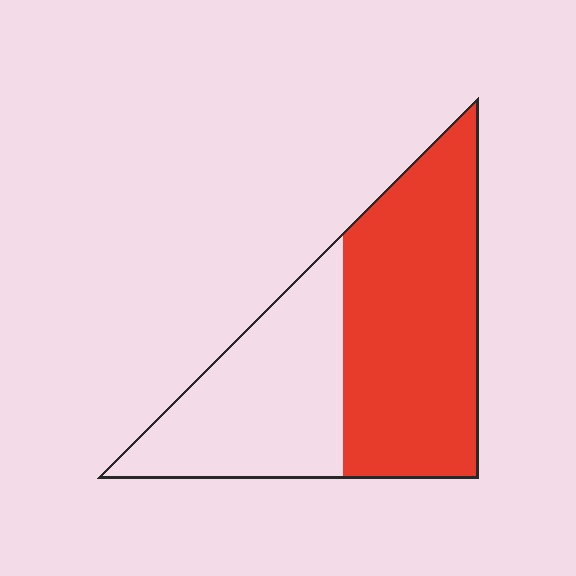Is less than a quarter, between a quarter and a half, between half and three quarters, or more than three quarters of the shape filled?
Between half and three quarters.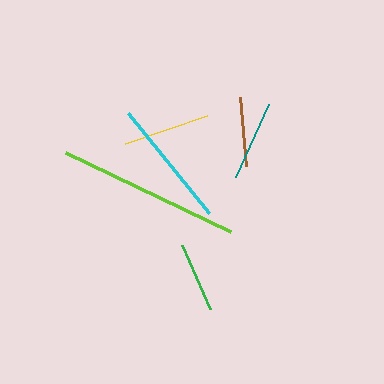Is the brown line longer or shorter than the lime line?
The lime line is longer than the brown line.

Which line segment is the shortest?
The brown line is the shortest at approximately 70 pixels.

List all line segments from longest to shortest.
From longest to shortest: lime, cyan, yellow, teal, green, brown.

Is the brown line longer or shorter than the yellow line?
The yellow line is longer than the brown line.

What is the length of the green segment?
The green segment is approximately 71 pixels long.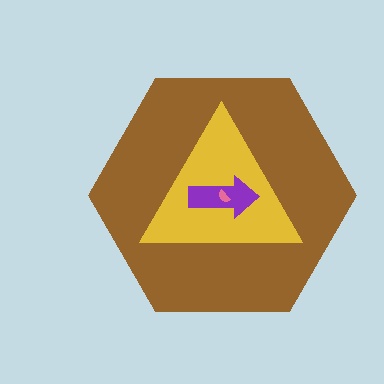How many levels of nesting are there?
4.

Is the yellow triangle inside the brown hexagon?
Yes.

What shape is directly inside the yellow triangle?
The purple arrow.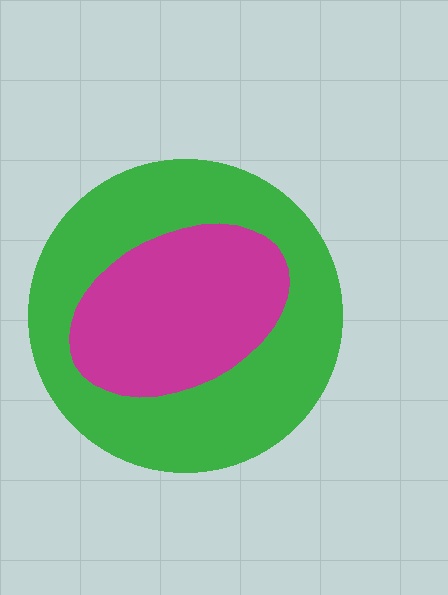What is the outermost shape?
The green circle.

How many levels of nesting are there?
2.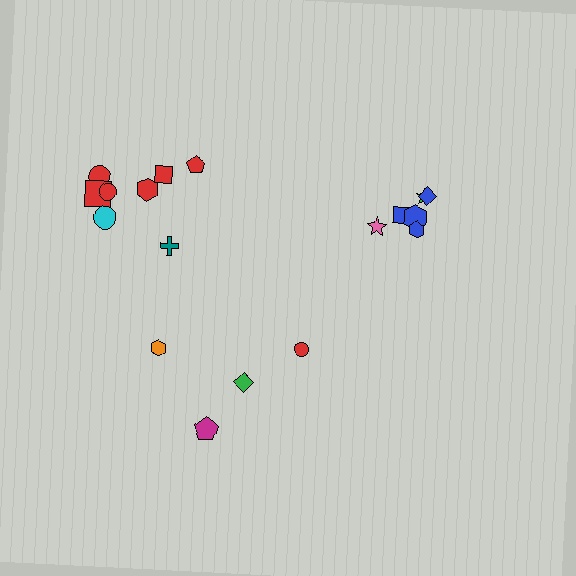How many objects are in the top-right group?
There are 6 objects.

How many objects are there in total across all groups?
There are 18 objects.